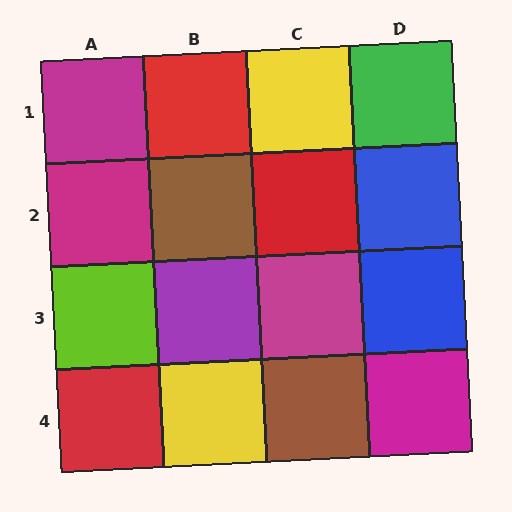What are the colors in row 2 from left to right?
Magenta, brown, red, blue.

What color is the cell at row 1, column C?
Yellow.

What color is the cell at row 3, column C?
Magenta.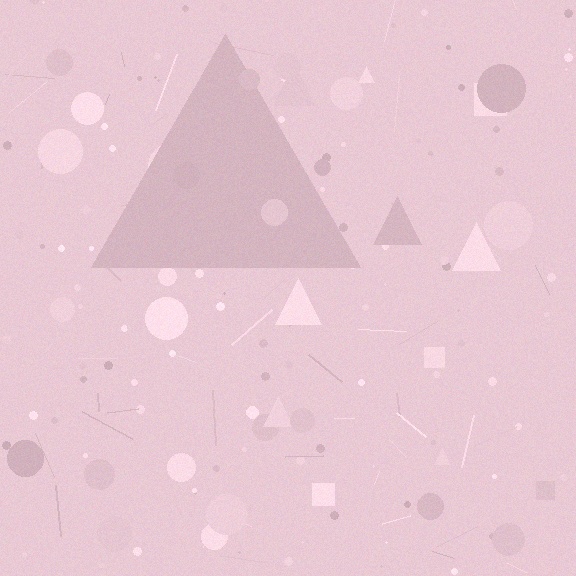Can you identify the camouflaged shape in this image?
The camouflaged shape is a triangle.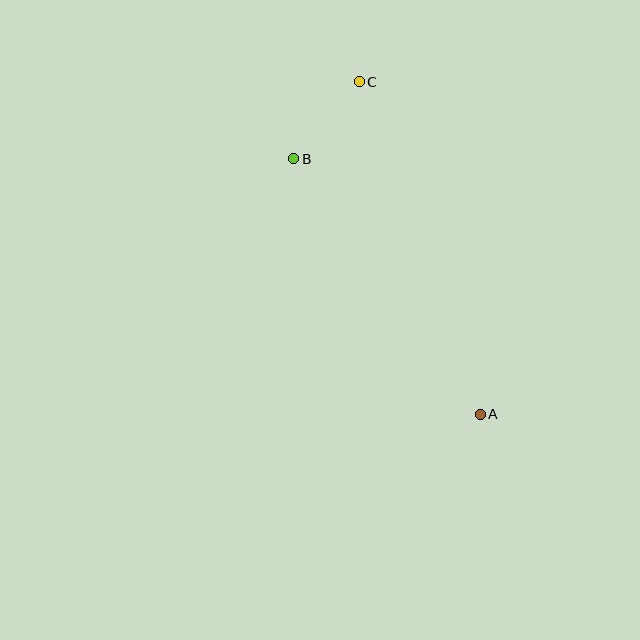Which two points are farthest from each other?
Points A and C are farthest from each other.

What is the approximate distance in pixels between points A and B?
The distance between A and B is approximately 316 pixels.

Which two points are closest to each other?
Points B and C are closest to each other.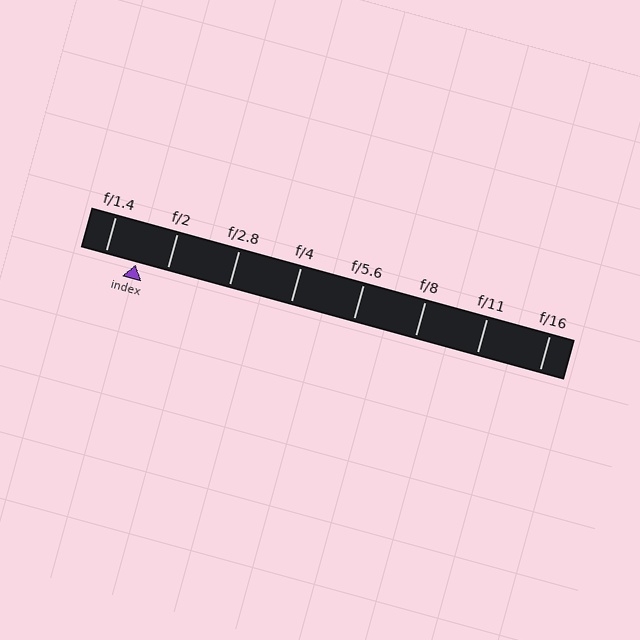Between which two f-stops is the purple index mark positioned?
The index mark is between f/1.4 and f/2.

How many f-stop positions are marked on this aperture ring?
There are 8 f-stop positions marked.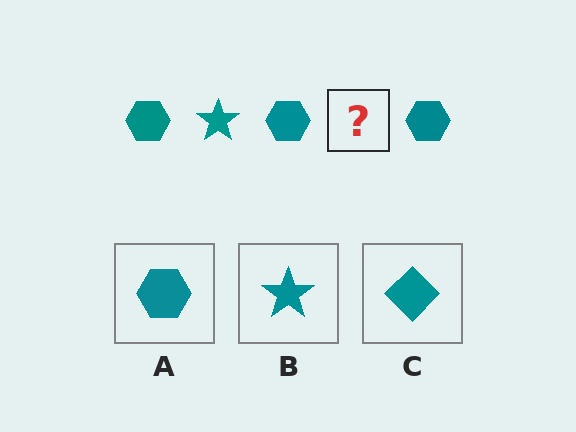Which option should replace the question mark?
Option B.